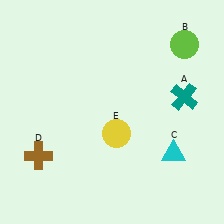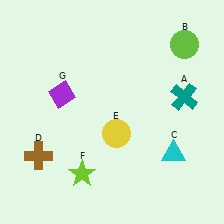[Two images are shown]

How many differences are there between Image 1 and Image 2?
There are 2 differences between the two images.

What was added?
A lime star (F), a purple diamond (G) were added in Image 2.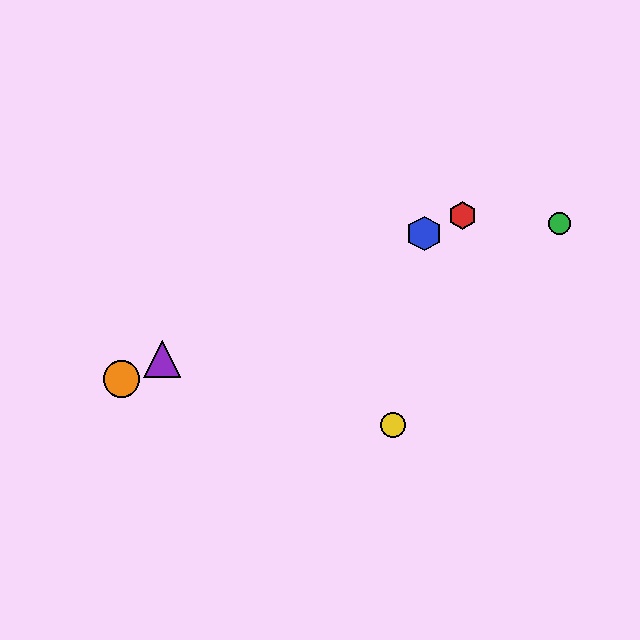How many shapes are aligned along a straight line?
4 shapes (the red hexagon, the blue hexagon, the purple triangle, the orange circle) are aligned along a straight line.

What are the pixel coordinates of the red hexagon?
The red hexagon is at (462, 215).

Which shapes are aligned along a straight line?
The red hexagon, the blue hexagon, the purple triangle, the orange circle are aligned along a straight line.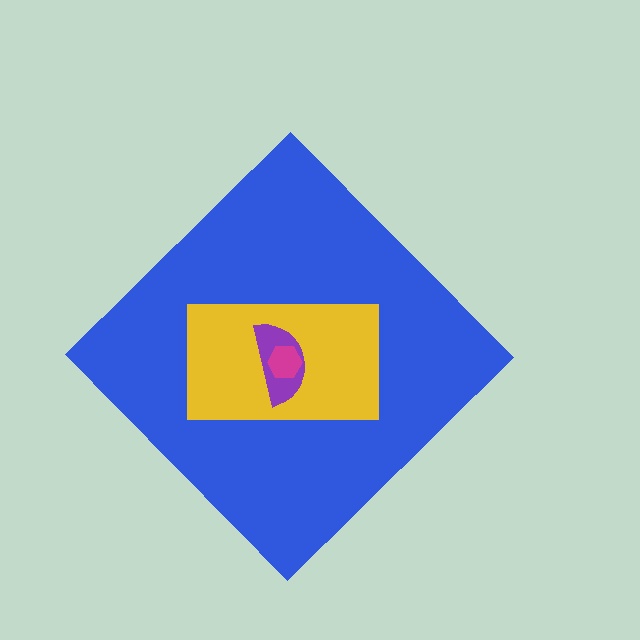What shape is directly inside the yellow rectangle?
The purple semicircle.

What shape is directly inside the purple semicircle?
The magenta hexagon.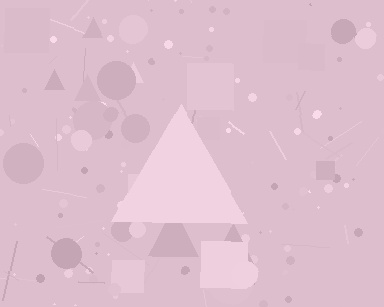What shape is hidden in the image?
A triangle is hidden in the image.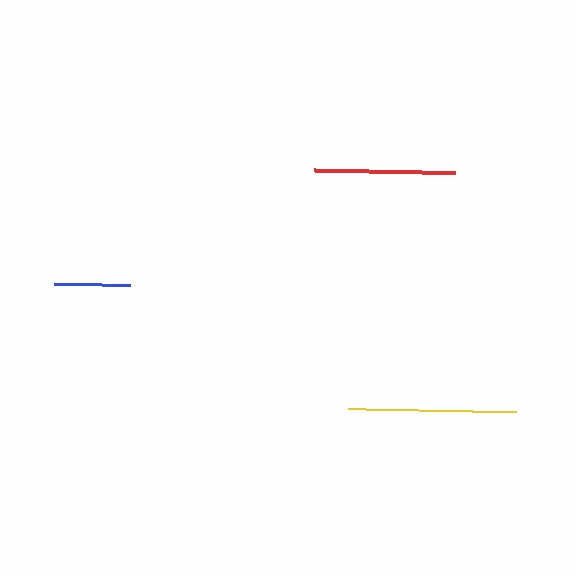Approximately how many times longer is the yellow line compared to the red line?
The yellow line is approximately 1.2 times the length of the red line.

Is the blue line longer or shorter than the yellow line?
The yellow line is longer than the blue line.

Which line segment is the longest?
The yellow line is the longest at approximately 168 pixels.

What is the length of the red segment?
The red segment is approximately 141 pixels long.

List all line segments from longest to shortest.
From longest to shortest: yellow, red, blue.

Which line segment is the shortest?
The blue line is the shortest at approximately 76 pixels.